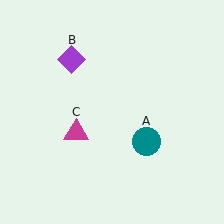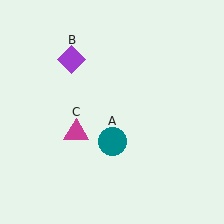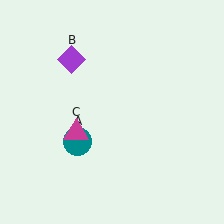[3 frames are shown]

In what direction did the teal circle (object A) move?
The teal circle (object A) moved left.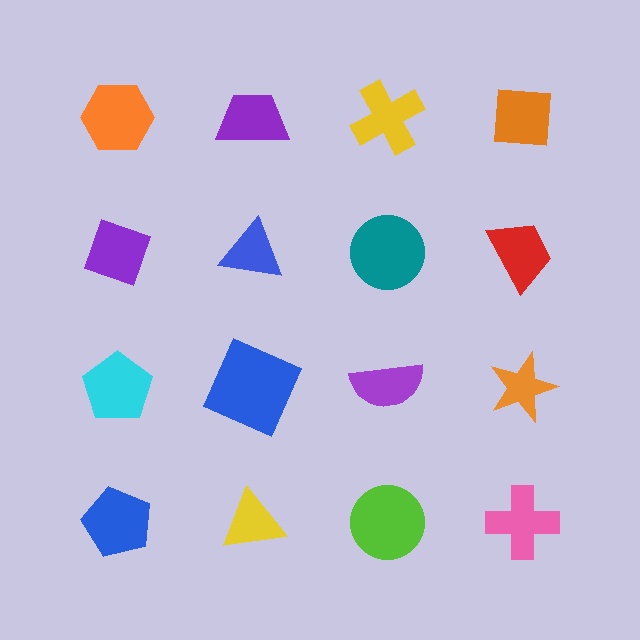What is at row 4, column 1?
A blue pentagon.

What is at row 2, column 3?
A teal circle.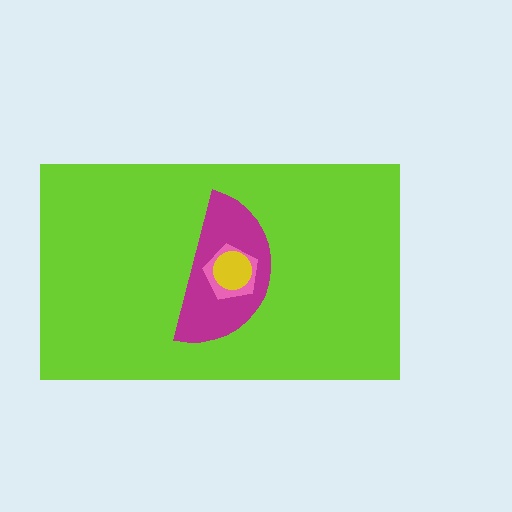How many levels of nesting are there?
4.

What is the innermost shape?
The yellow circle.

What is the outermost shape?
The lime rectangle.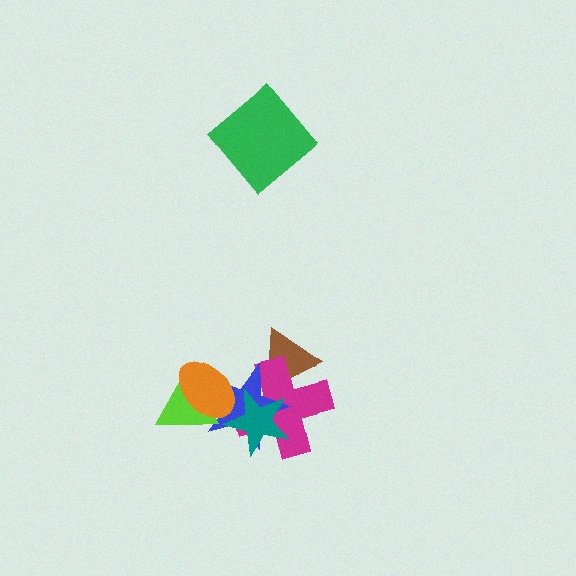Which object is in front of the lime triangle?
The orange ellipse is in front of the lime triangle.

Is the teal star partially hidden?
Yes, it is partially covered by another shape.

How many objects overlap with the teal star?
3 objects overlap with the teal star.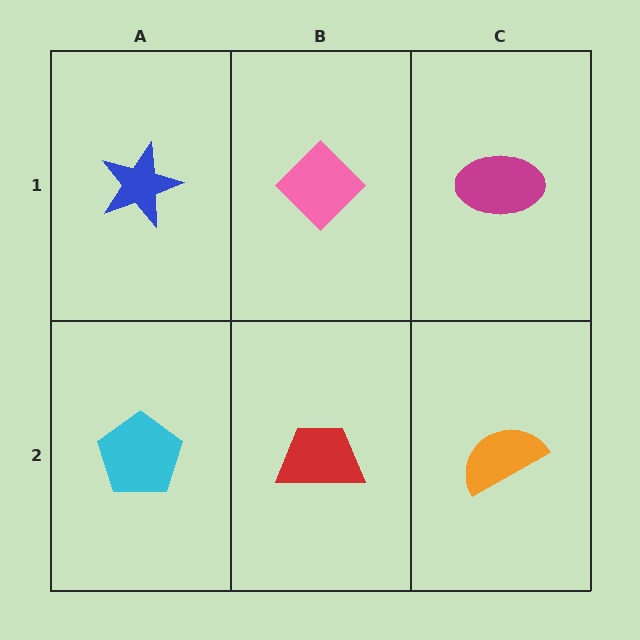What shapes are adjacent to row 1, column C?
An orange semicircle (row 2, column C), a pink diamond (row 1, column B).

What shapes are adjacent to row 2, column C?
A magenta ellipse (row 1, column C), a red trapezoid (row 2, column B).